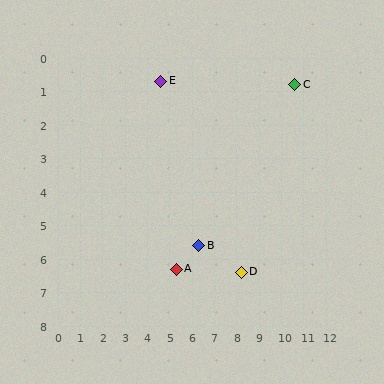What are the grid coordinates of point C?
Point C is at approximately (10.6, 0.8).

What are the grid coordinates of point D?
Point D is at approximately (8.2, 6.4).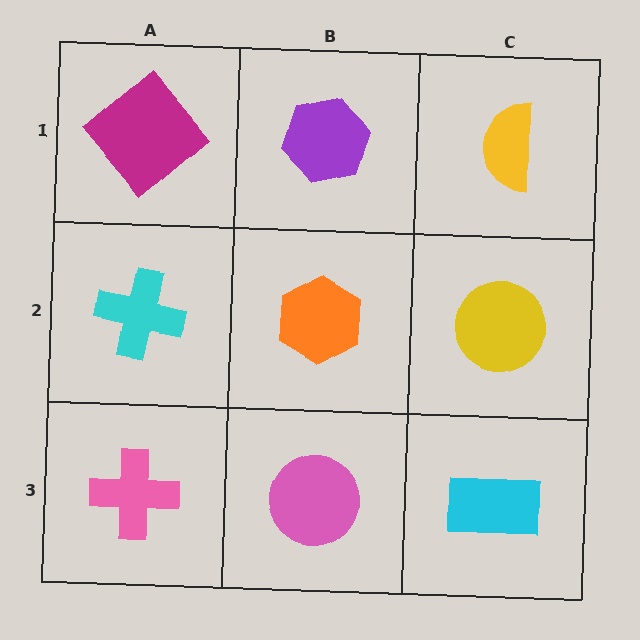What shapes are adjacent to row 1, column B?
An orange hexagon (row 2, column B), a magenta diamond (row 1, column A), a yellow semicircle (row 1, column C).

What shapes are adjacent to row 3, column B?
An orange hexagon (row 2, column B), a pink cross (row 3, column A), a cyan rectangle (row 3, column C).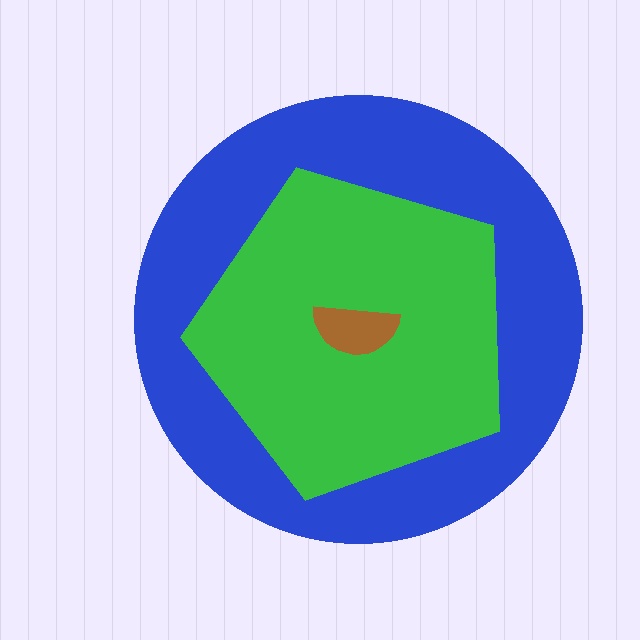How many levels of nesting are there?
3.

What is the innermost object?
The brown semicircle.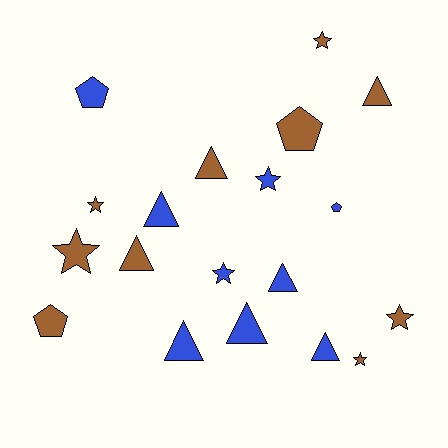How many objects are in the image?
There are 19 objects.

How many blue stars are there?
There are 2 blue stars.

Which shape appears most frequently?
Triangle, with 8 objects.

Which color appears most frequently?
Brown, with 10 objects.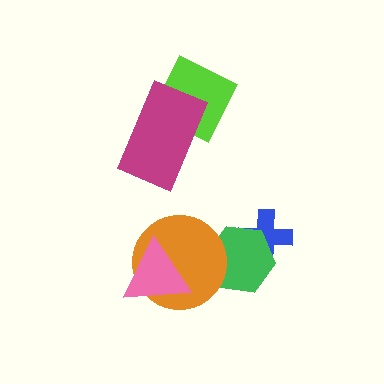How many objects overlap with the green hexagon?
2 objects overlap with the green hexagon.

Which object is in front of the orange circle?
The pink triangle is in front of the orange circle.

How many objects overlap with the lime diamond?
1 object overlaps with the lime diamond.